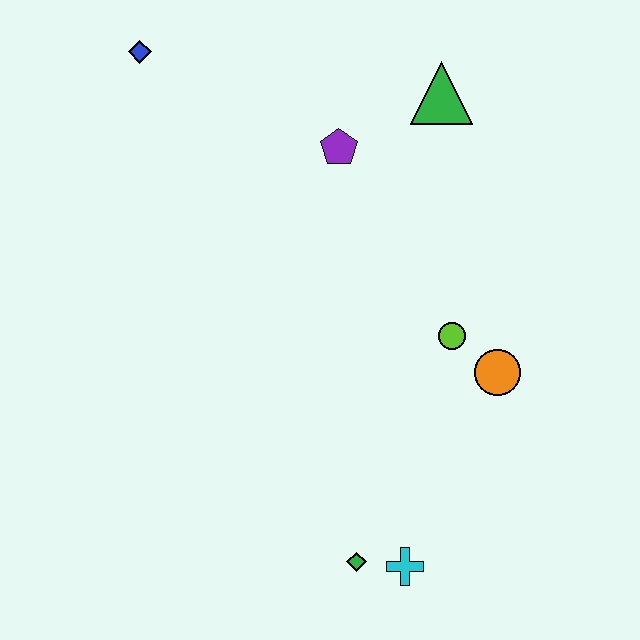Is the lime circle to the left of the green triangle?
No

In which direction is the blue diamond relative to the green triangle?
The blue diamond is to the left of the green triangle.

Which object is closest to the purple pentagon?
The green triangle is closest to the purple pentagon.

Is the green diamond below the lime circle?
Yes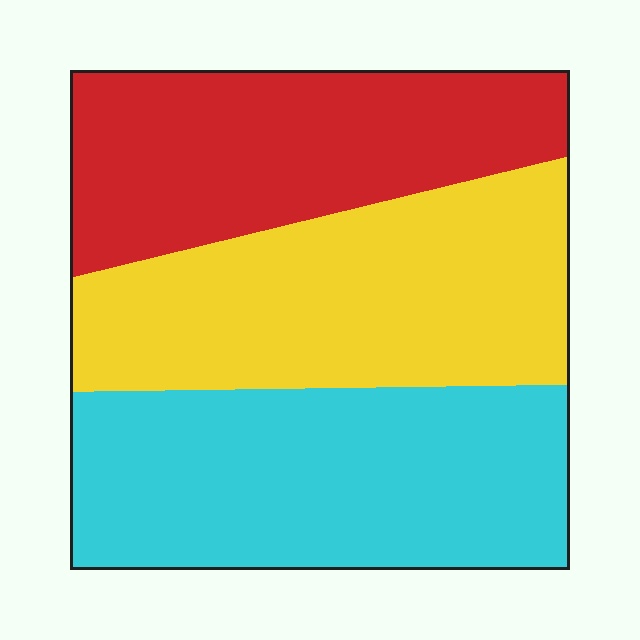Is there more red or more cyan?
Cyan.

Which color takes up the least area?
Red, at roughly 30%.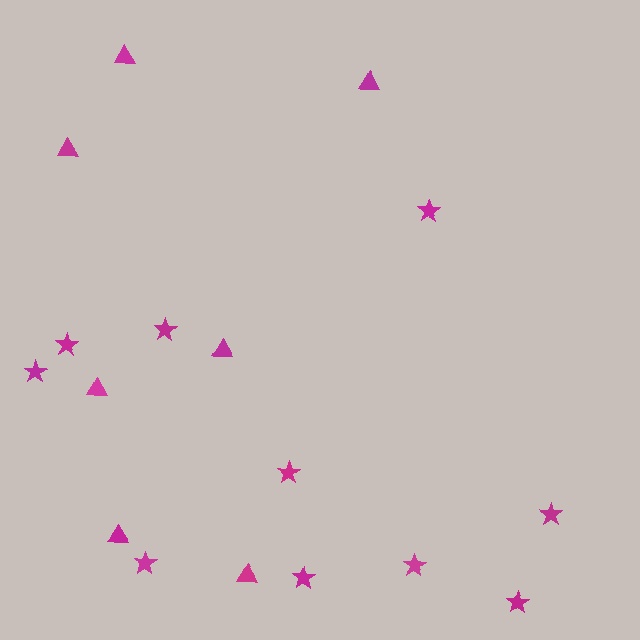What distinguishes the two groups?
There are 2 groups: one group of stars (10) and one group of triangles (7).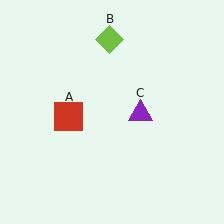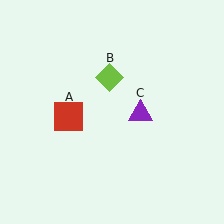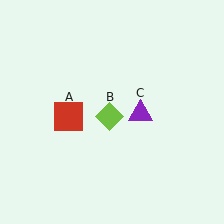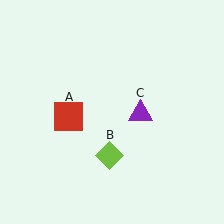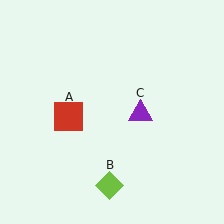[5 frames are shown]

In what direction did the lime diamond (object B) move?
The lime diamond (object B) moved down.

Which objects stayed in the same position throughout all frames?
Red square (object A) and purple triangle (object C) remained stationary.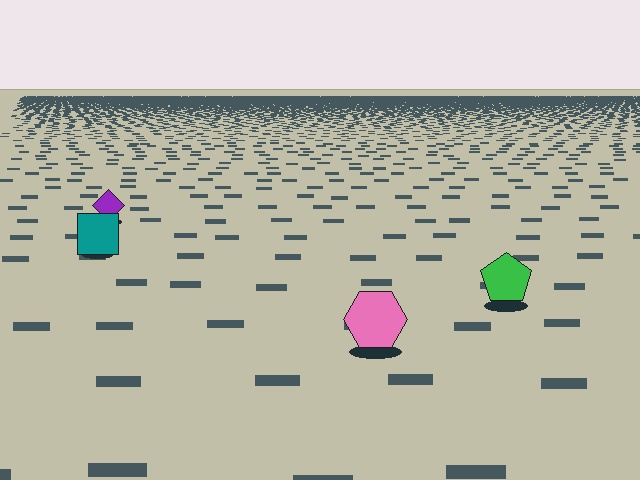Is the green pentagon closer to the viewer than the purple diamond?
Yes. The green pentagon is closer — you can tell from the texture gradient: the ground texture is coarser near it.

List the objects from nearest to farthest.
From nearest to farthest: the pink hexagon, the green pentagon, the teal square, the purple diamond.